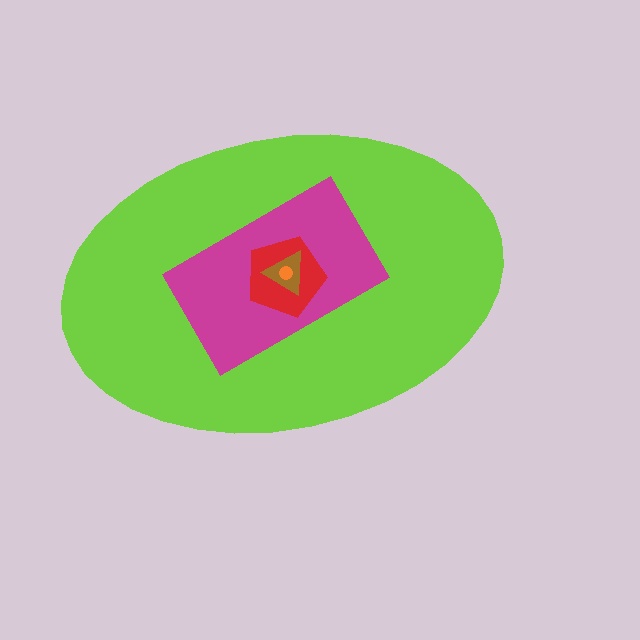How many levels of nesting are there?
5.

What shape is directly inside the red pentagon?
The brown triangle.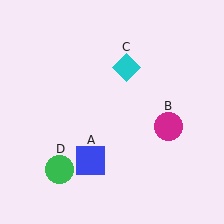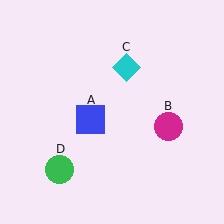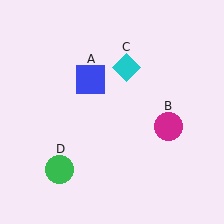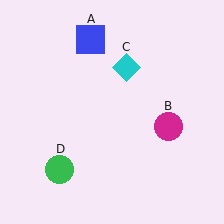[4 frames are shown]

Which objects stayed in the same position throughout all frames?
Magenta circle (object B) and cyan diamond (object C) and green circle (object D) remained stationary.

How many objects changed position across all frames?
1 object changed position: blue square (object A).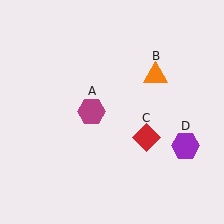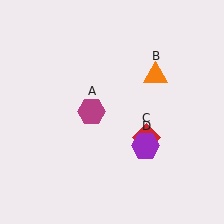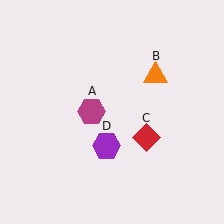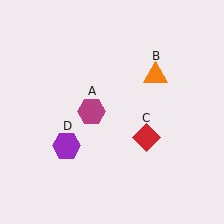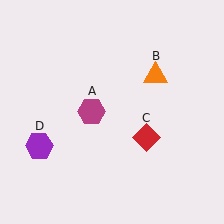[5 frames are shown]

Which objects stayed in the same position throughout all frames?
Magenta hexagon (object A) and orange triangle (object B) and red diamond (object C) remained stationary.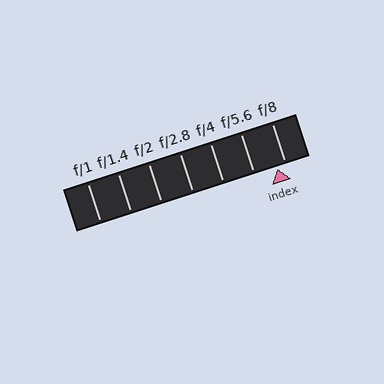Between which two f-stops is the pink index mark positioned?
The index mark is between f/5.6 and f/8.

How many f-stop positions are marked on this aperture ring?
There are 7 f-stop positions marked.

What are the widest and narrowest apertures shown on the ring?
The widest aperture shown is f/1 and the narrowest is f/8.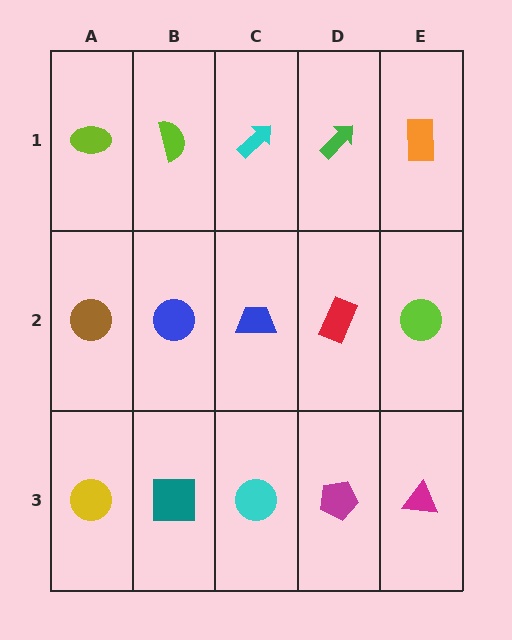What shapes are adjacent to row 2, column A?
A lime ellipse (row 1, column A), a yellow circle (row 3, column A), a blue circle (row 2, column B).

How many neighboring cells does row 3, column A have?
2.